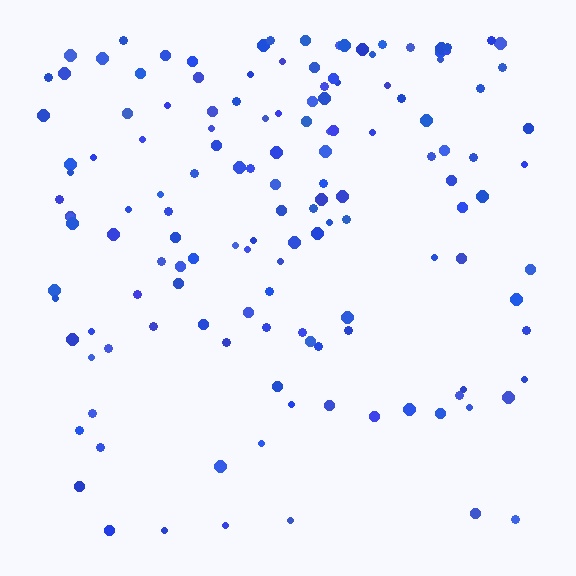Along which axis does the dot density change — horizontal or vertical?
Vertical.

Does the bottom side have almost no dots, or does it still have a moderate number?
Still a moderate number, just noticeably fewer than the top.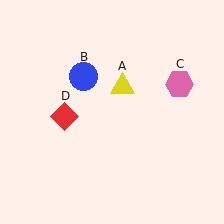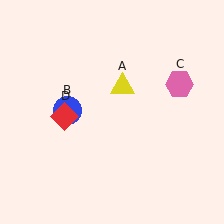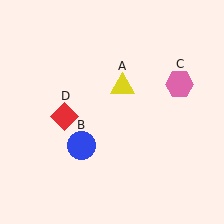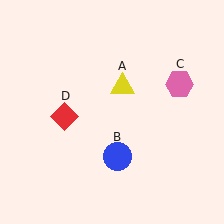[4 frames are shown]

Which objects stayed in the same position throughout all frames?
Yellow triangle (object A) and pink hexagon (object C) and red diamond (object D) remained stationary.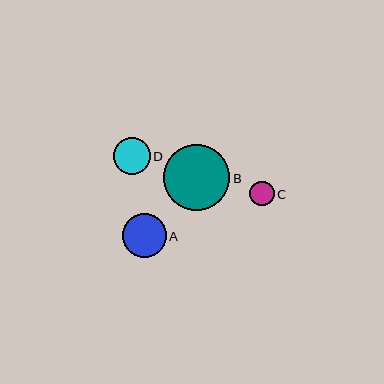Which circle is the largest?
Circle B is the largest with a size of approximately 66 pixels.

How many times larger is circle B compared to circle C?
Circle B is approximately 2.6 times the size of circle C.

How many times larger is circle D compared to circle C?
Circle D is approximately 1.5 times the size of circle C.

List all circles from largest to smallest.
From largest to smallest: B, A, D, C.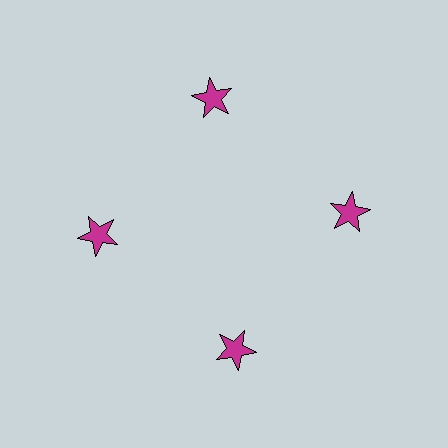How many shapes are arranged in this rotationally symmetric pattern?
There are 4 shapes, arranged in 4 groups of 1.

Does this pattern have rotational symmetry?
Yes, this pattern has 4-fold rotational symmetry. It looks the same after rotating 90 degrees around the center.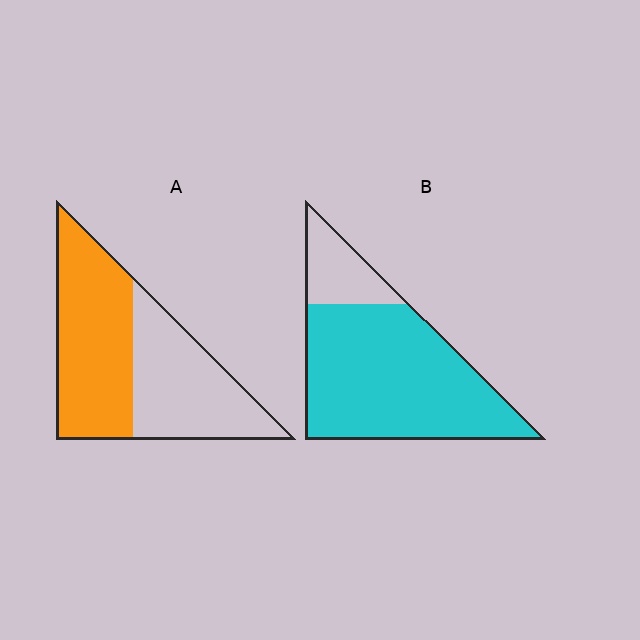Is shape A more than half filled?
Roughly half.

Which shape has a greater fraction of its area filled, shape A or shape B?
Shape B.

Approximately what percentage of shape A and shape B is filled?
A is approximately 55% and B is approximately 80%.